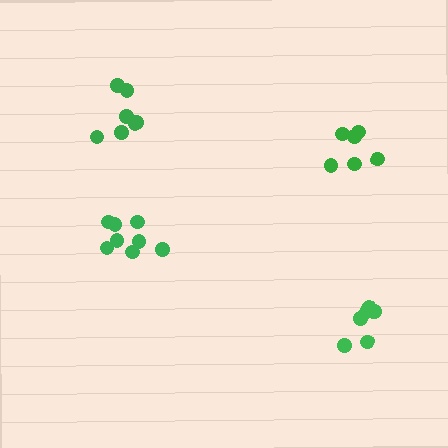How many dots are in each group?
Group 1: 8 dots, Group 2: 7 dots, Group 3: 6 dots, Group 4: 7 dots (28 total).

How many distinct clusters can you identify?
There are 4 distinct clusters.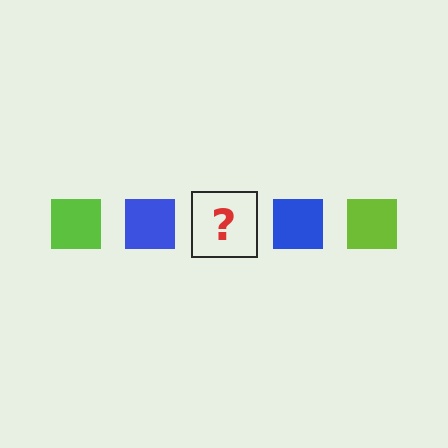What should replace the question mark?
The question mark should be replaced with a lime square.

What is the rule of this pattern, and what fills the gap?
The rule is that the pattern cycles through lime, blue squares. The gap should be filled with a lime square.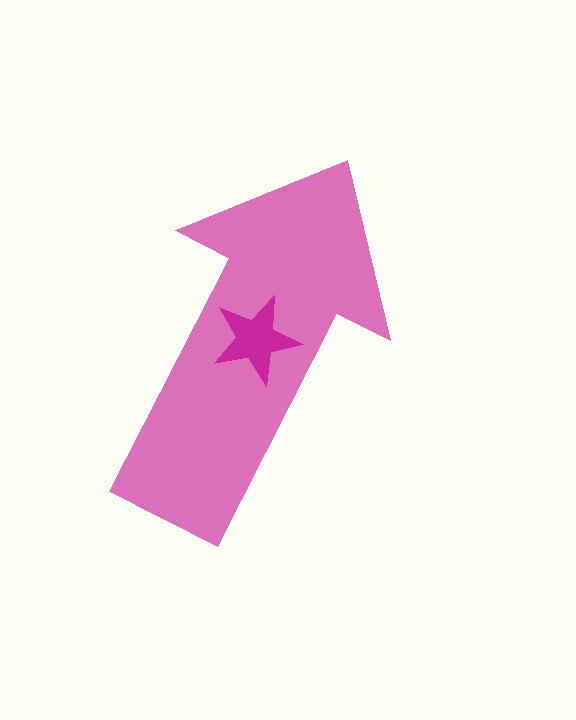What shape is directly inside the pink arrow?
The magenta star.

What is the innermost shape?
The magenta star.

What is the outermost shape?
The pink arrow.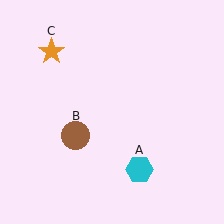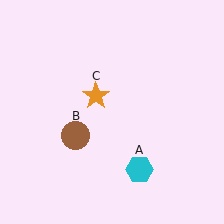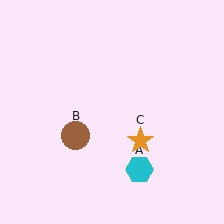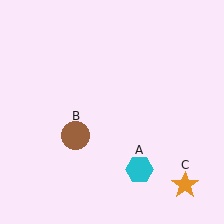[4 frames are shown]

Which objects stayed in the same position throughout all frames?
Cyan hexagon (object A) and brown circle (object B) remained stationary.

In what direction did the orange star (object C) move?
The orange star (object C) moved down and to the right.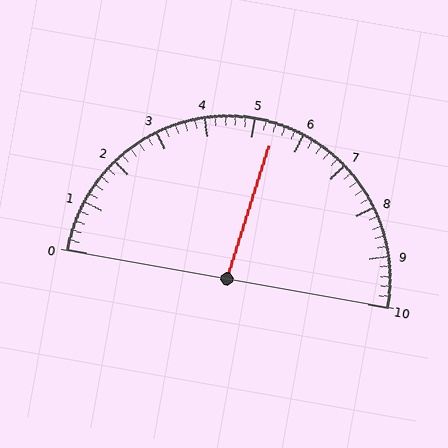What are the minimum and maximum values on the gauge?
The gauge ranges from 0 to 10.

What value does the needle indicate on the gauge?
The needle indicates approximately 5.4.